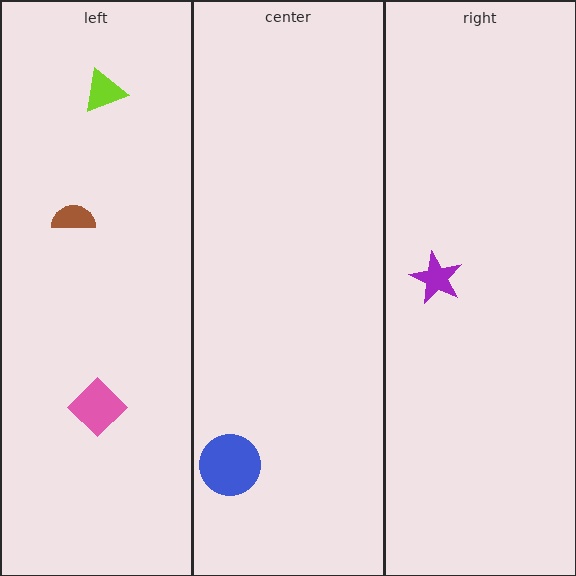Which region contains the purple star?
The right region.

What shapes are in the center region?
The blue circle.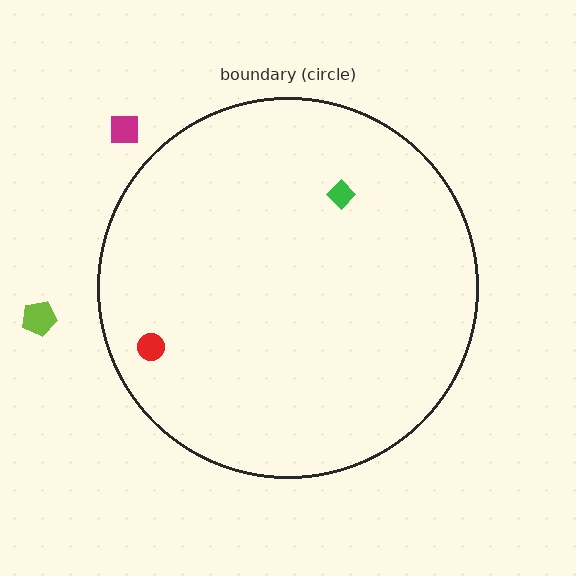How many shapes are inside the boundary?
2 inside, 2 outside.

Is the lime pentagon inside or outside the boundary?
Outside.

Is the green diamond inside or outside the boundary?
Inside.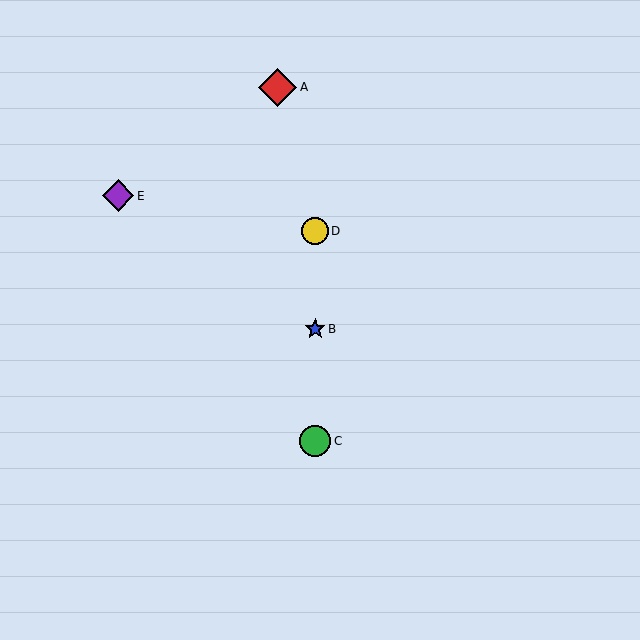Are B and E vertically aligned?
No, B is at x≈315 and E is at x≈118.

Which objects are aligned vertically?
Objects B, C, D are aligned vertically.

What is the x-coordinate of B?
Object B is at x≈315.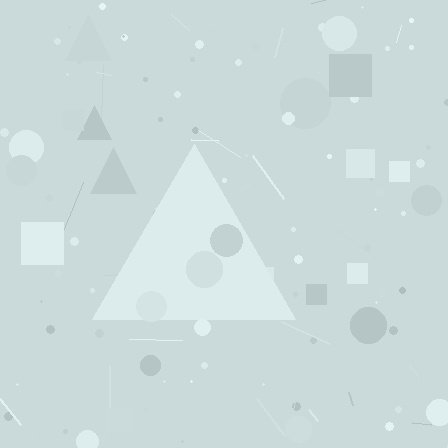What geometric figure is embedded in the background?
A triangle is embedded in the background.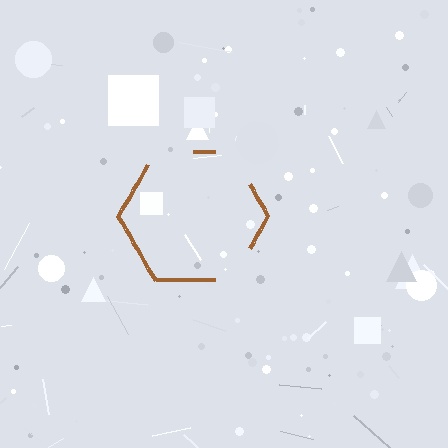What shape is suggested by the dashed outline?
The dashed outline suggests a hexagon.